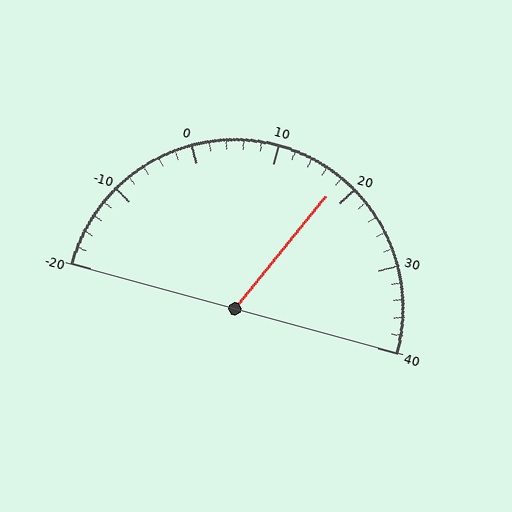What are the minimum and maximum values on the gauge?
The gauge ranges from -20 to 40.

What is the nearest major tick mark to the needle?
The nearest major tick mark is 20.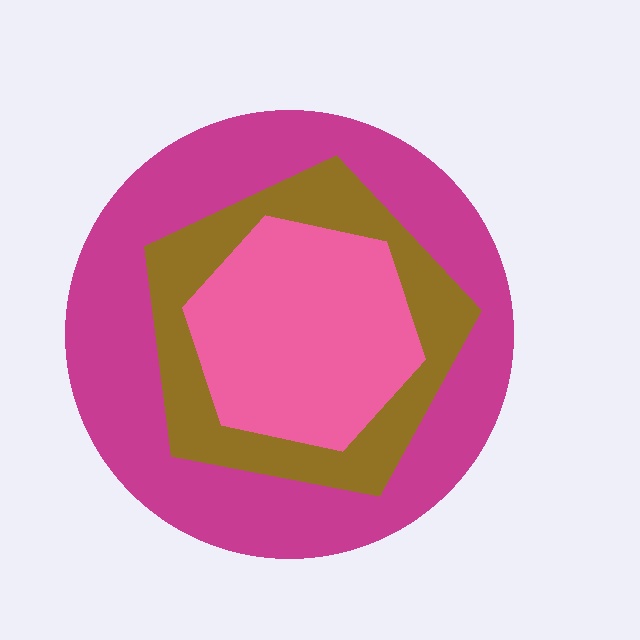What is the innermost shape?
The pink hexagon.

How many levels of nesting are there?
3.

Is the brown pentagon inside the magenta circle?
Yes.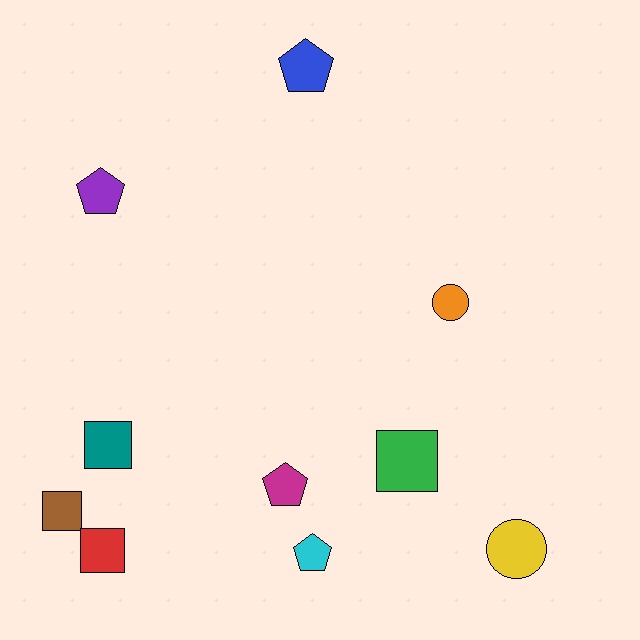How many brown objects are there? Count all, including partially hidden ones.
There is 1 brown object.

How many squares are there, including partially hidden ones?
There are 4 squares.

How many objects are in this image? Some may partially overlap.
There are 10 objects.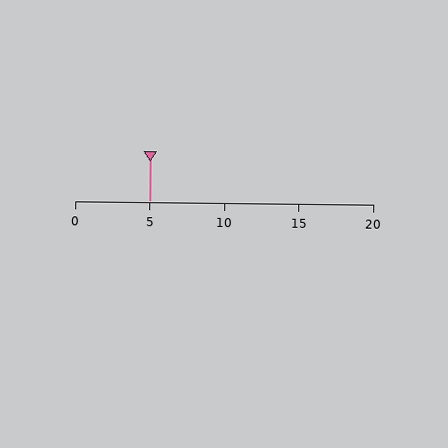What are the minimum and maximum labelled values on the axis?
The axis runs from 0 to 20.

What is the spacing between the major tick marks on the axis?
The major ticks are spaced 5 apart.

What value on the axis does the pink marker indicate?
The marker indicates approximately 5.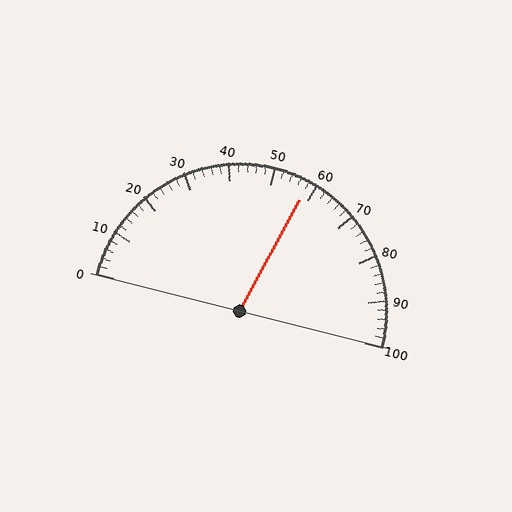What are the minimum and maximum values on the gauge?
The gauge ranges from 0 to 100.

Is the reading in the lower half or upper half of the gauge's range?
The reading is in the upper half of the range (0 to 100).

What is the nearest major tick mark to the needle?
The nearest major tick mark is 60.